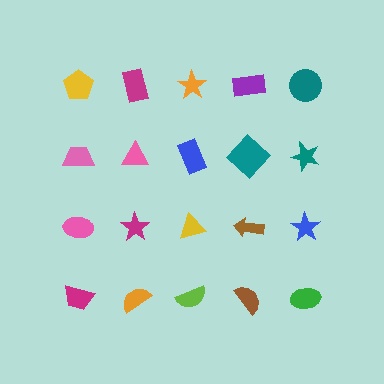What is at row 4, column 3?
A lime semicircle.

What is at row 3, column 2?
A magenta star.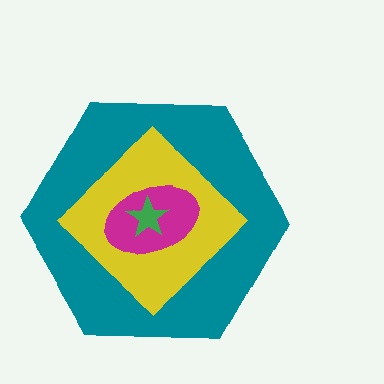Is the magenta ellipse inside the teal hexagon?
Yes.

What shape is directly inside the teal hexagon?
The yellow diamond.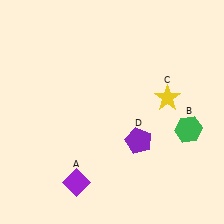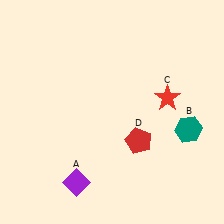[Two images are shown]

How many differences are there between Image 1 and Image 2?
There are 3 differences between the two images.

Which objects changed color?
B changed from green to teal. C changed from yellow to red. D changed from purple to red.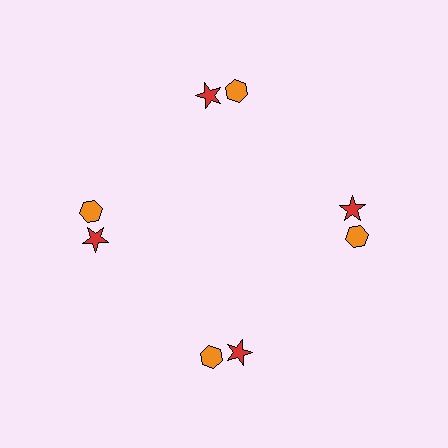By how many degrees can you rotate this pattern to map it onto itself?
The pattern maps onto itself every 90 degrees of rotation.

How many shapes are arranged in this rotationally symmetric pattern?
There are 8 shapes, arranged in 4 groups of 2.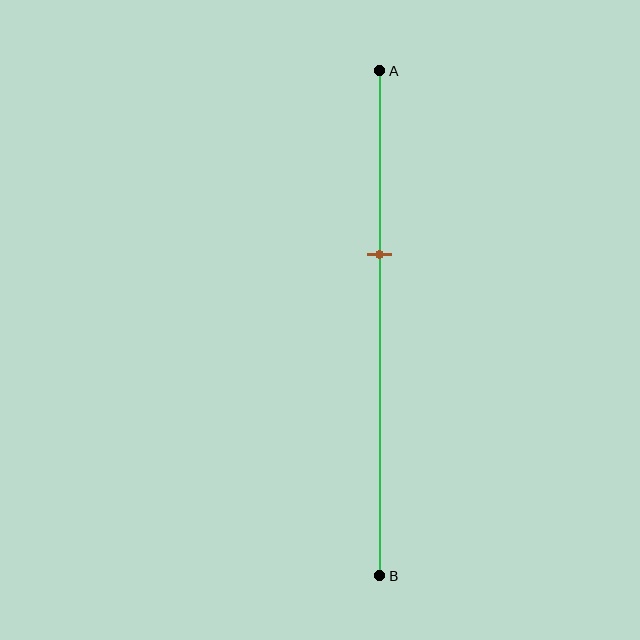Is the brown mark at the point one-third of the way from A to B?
No, the mark is at about 35% from A, not at the 33% one-third point.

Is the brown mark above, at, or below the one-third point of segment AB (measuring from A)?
The brown mark is below the one-third point of segment AB.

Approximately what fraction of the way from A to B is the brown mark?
The brown mark is approximately 35% of the way from A to B.